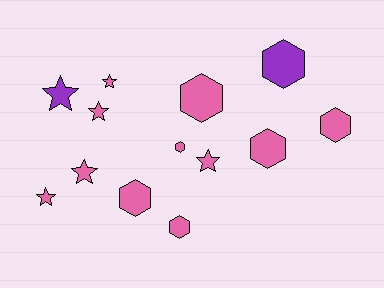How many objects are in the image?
There are 13 objects.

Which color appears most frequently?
Pink, with 11 objects.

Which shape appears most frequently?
Hexagon, with 7 objects.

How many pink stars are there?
There are 5 pink stars.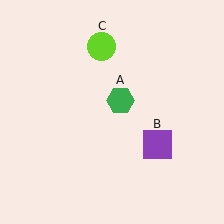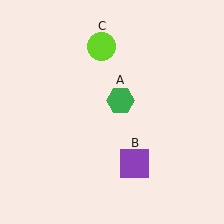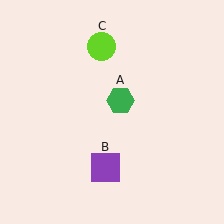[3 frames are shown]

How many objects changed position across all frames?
1 object changed position: purple square (object B).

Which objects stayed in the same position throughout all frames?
Green hexagon (object A) and lime circle (object C) remained stationary.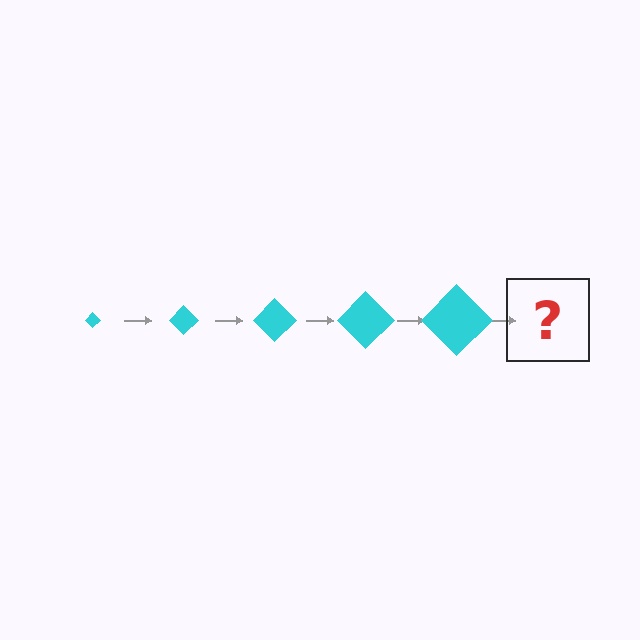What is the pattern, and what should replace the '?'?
The pattern is that the diamond gets progressively larger each step. The '?' should be a cyan diamond, larger than the previous one.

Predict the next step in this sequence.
The next step is a cyan diamond, larger than the previous one.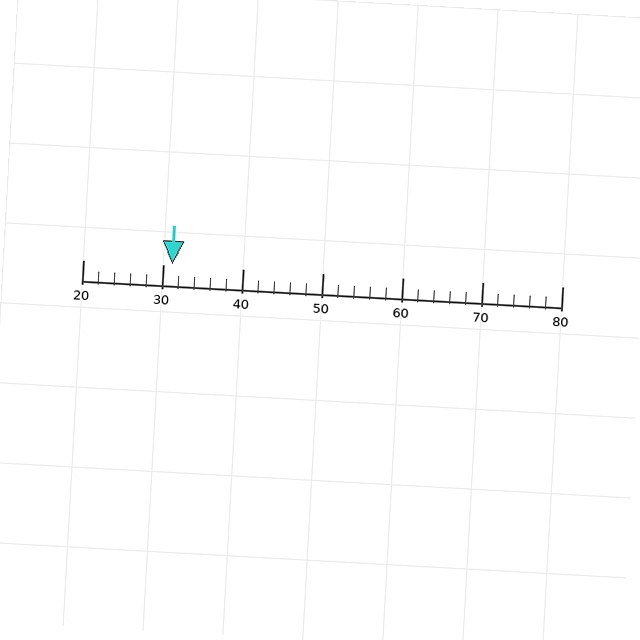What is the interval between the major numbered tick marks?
The major tick marks are spaced 10 units apart.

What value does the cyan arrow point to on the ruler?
The cyan arrow points to approximately 31.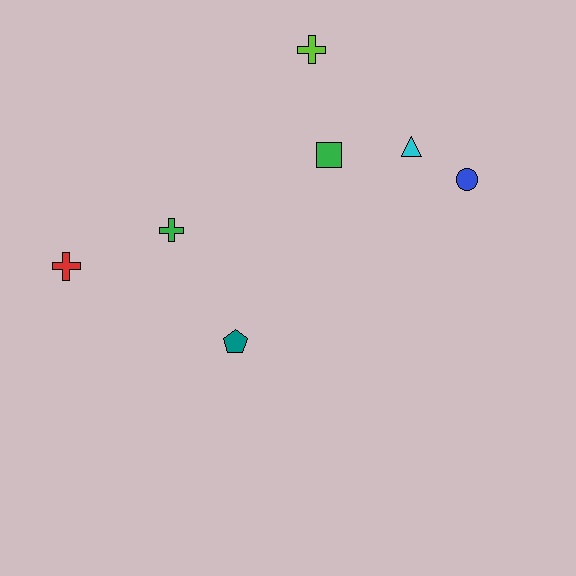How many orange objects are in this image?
There are no orange objects.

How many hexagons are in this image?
There are no hexagons.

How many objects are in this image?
There are 7 objects.